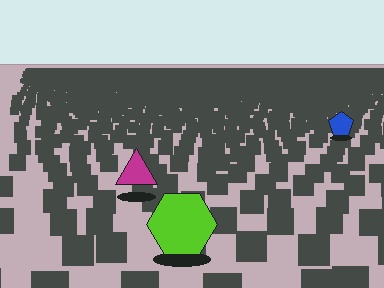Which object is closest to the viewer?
The lime hexagon is closest. The texture marks near it are larger and more spread out.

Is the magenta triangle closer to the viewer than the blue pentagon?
Yes. The magenta triangle is closer — you can tell from the texture gradient: the ground texture is coarser near it.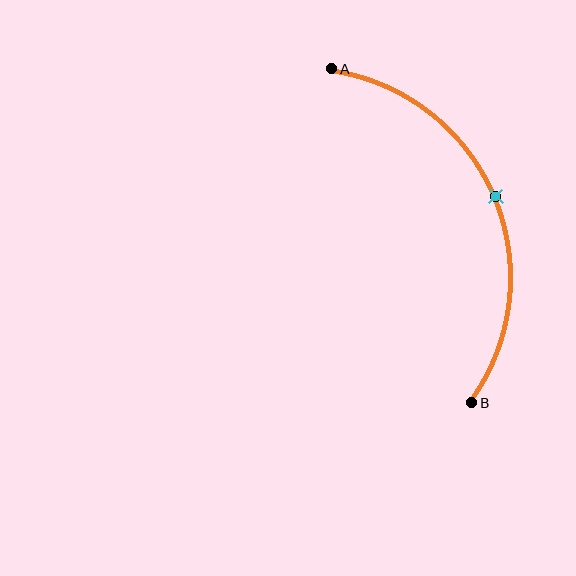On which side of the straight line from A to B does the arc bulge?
The arc bulges to the right of the straight line connecting A and B.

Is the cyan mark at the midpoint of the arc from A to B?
Yes. The cyan mark lies on the arc at equal arc-length from both A and B — it is the arc midpoint.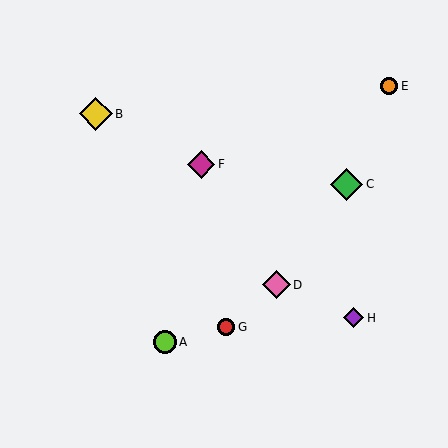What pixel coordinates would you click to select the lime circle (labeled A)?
Click at (165, 342) to select the lime circle A.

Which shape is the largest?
The yellow diamond (labeled B) is the largest.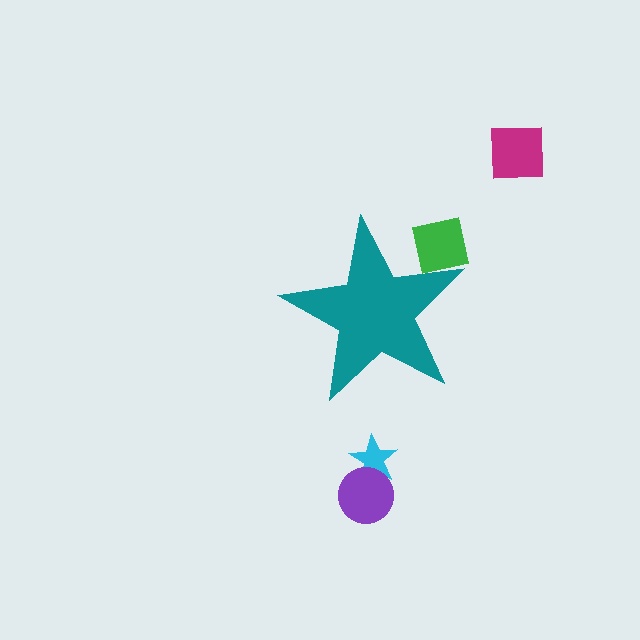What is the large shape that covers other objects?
A teal star.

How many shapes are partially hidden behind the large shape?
1 shape is partially hidden.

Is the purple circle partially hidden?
No, the purple circle is fully visible.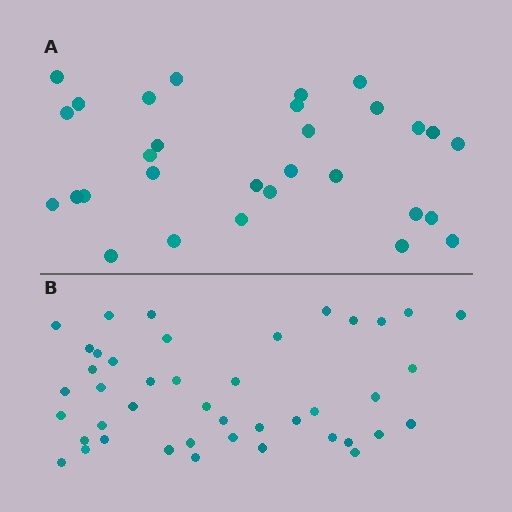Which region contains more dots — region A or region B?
Region B (the bottom region) has more dots.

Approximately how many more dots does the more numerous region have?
Region B has approximately 15 more dots than region A.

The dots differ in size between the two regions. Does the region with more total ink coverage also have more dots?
No. Region A has more total ink coverage because its dots are larger, but region B actually contains more individual dots. Total area can be misleading — the number of items is what matters here.